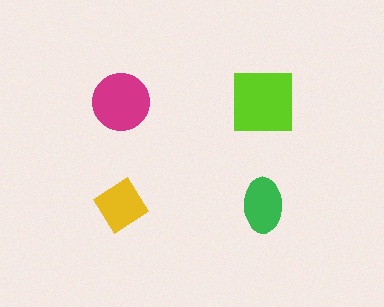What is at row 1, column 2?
A lime square.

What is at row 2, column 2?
A green ellipse.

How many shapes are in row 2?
2 shapes.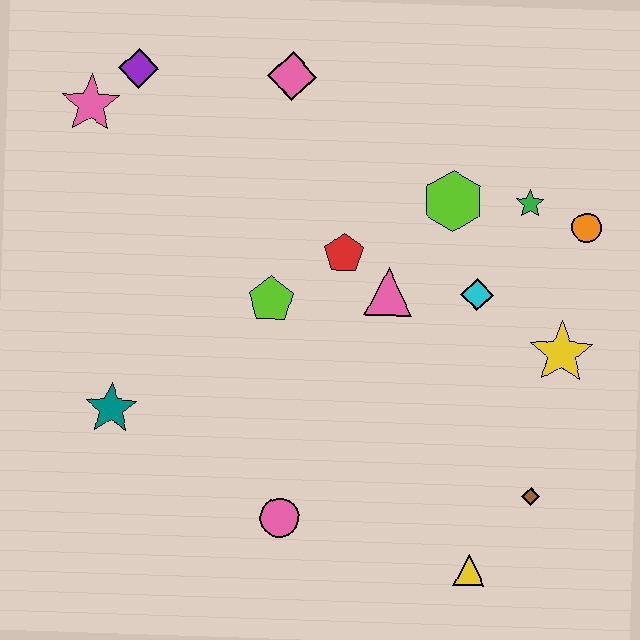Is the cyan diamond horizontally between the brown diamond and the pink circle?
Yes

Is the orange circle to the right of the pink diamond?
Yes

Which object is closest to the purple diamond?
The pink star is closest to the purple diamond.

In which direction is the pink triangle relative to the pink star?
The pink triangle is to the right of the pink star.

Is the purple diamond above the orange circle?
Yes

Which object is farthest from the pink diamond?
The yellow triangle is farthest from the pink diamond.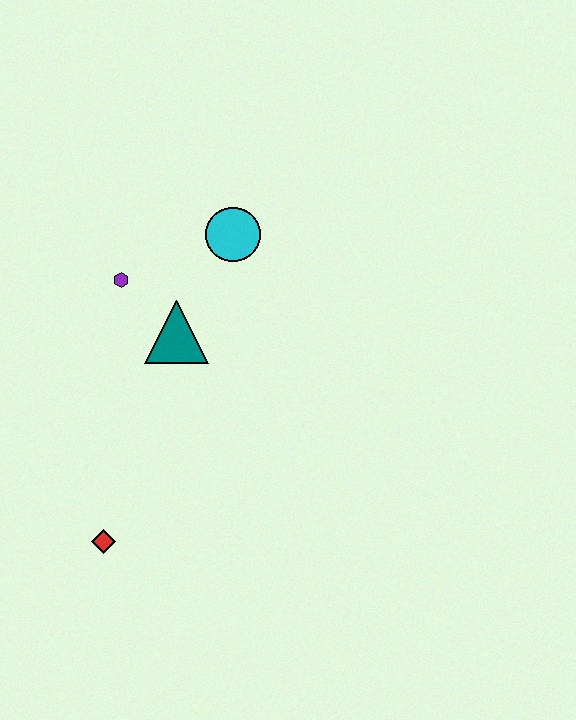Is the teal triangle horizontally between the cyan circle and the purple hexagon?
Yes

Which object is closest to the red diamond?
The teal triangle is closest to the red diamond.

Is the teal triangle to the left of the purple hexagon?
No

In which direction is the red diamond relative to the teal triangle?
The red diamond is below the teal triangle.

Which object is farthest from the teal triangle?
The red diamond is farthest from the teal triangle.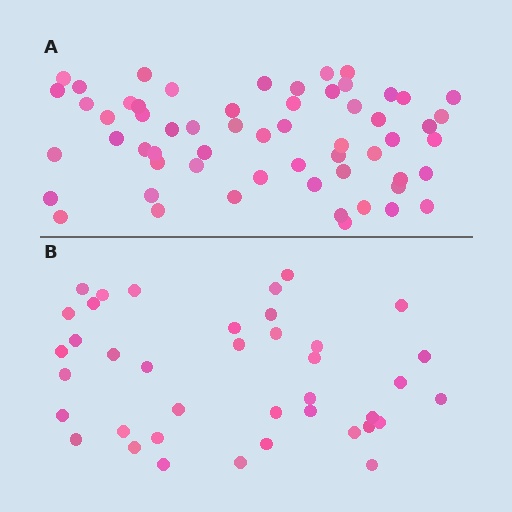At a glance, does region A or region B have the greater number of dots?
Region A (the top region) has more dots.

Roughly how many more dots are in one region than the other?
Region A has approximately 20 more dots than region B.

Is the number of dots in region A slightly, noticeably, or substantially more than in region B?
Region A has substantially more. The ratio is roughly 1.5 to 1.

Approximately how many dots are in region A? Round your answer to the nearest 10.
About 60 dots. (The exact count is 59, which rounds to 60.)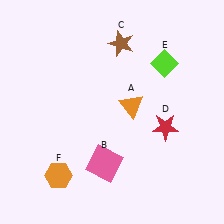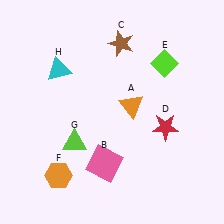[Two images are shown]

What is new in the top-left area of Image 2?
A cyan triangle (H) was added in the top-left area of Image 2.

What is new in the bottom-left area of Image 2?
A lime triangle (G) was added in the bottom-left area of Image 2.